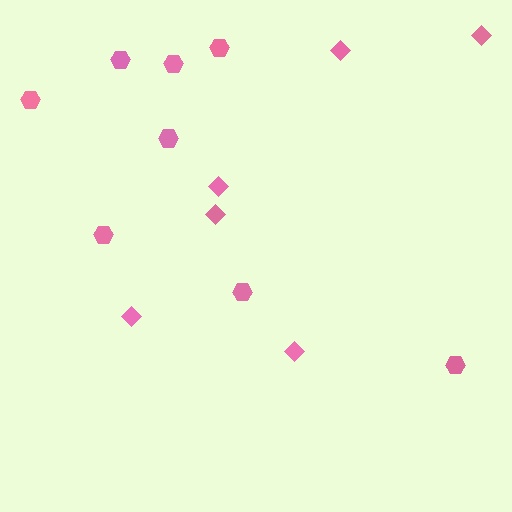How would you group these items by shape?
There are 2 groups: one group of hexagons (8) and one group of diamonds (6).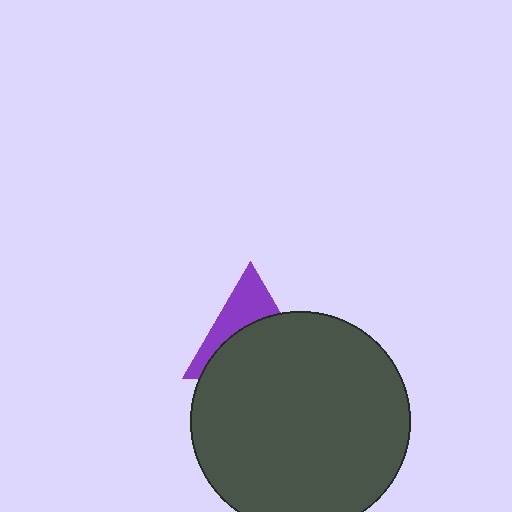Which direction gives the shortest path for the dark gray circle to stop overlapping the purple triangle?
Moving down gives the shortest separation.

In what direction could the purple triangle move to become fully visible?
The purple triangle could move up. That would shift it out from behind the dark gray circle entirely.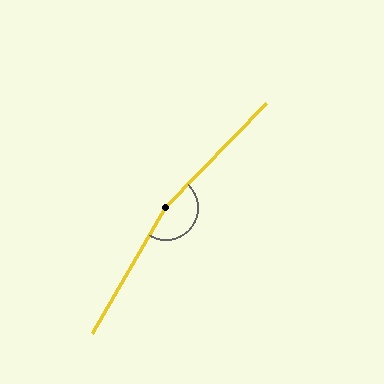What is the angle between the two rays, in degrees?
Approximately 166 degrees.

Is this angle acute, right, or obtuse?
It is obtuse.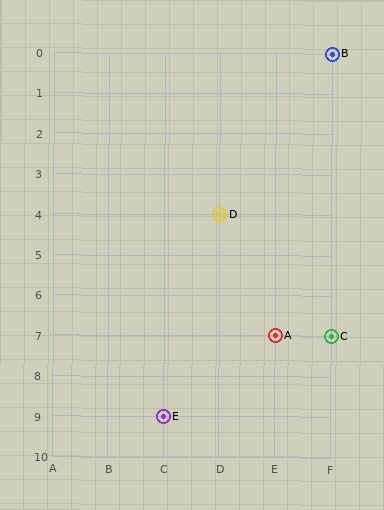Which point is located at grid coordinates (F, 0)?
Point B is at (F, 0).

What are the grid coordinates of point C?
Point C is at grid coordinates (F, 7).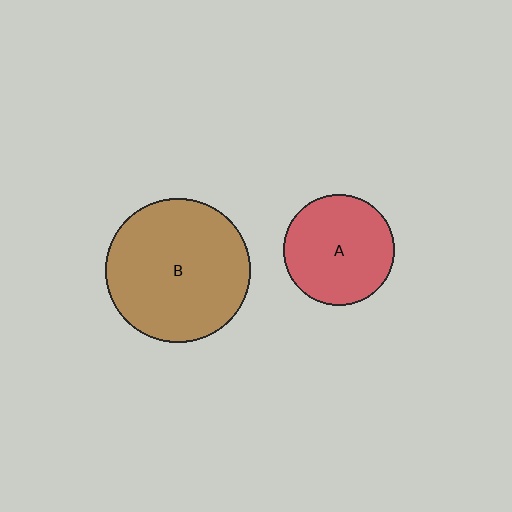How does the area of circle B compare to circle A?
Approximately 1.7 times.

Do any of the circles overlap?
No, none of the circles overlap.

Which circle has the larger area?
Circle B (brown).